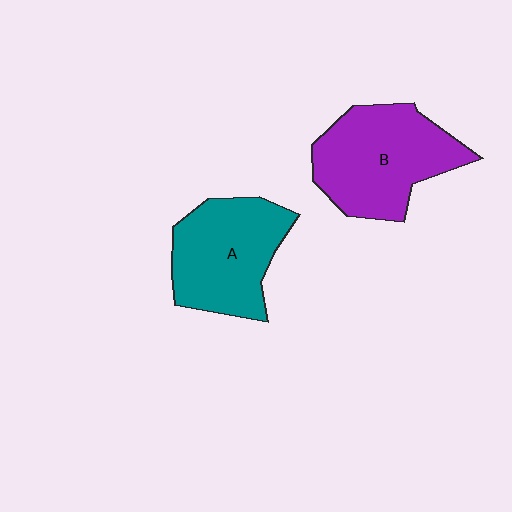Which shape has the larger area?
Shape B (purple).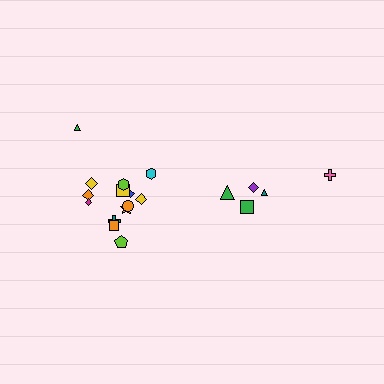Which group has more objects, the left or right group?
The left group.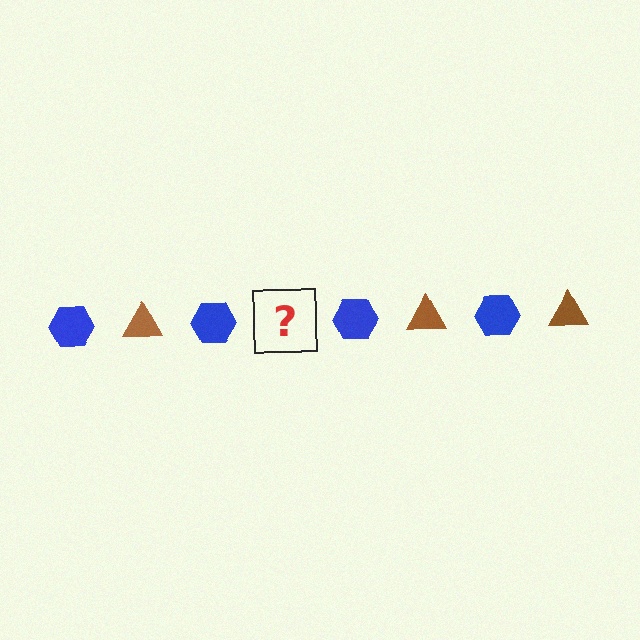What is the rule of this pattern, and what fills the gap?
The rule is that the pattern alternates between blue hexagon and brown triangle. The gap should be filled with a brown triangle.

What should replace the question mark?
The question mark should be replaced with a brown triangle.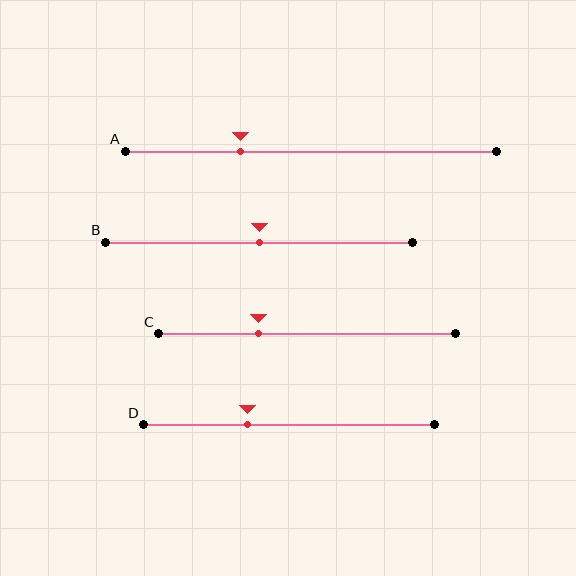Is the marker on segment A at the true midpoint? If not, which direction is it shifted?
No, the marker on segment A is shifted to the left by about 19% of the segment length.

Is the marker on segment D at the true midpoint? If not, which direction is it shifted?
No, the marker on segment D is shifted to the left by about 14% of the segment length.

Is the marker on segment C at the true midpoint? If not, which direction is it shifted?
No, the marker on segment C is shifted to the left by about 17% of the segment length.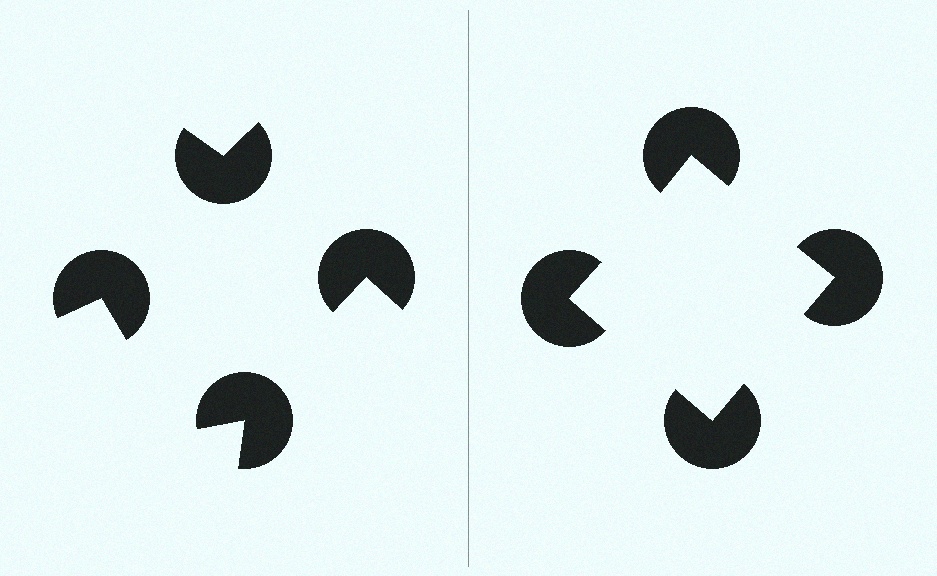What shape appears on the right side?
An illusory square.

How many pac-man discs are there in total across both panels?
8 — 4 on each side.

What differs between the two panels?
The pac-man discs are positioned identically on both sides; only the wedge orientations differ. On the right they align to a square; on the left they are misaligned.